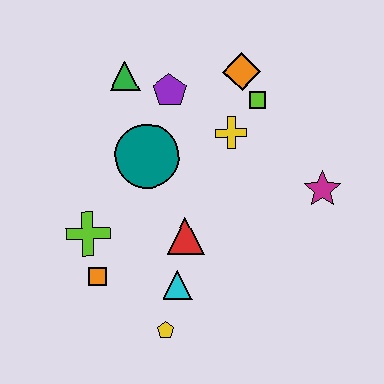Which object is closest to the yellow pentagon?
The cyan triangle is closest to the yellow pentagon.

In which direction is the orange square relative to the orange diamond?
The orange square is below the orange diamond.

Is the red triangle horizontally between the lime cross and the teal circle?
No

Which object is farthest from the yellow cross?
The yellow pentagon is farthest from the yellow cross.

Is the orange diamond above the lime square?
Yes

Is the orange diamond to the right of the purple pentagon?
Yes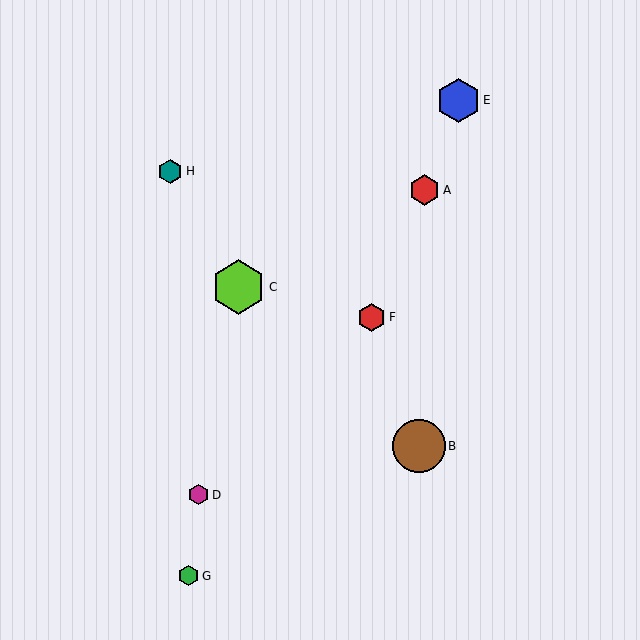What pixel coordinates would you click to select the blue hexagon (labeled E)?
Click at (458, 100) to select the blue hexagon E.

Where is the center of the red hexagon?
The center of the red hexagon is at (372, 317).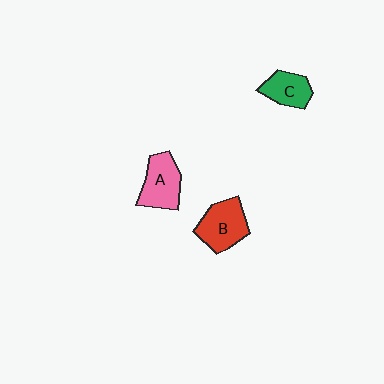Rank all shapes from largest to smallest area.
From largest to smallest: B (red), A (pink), C (green).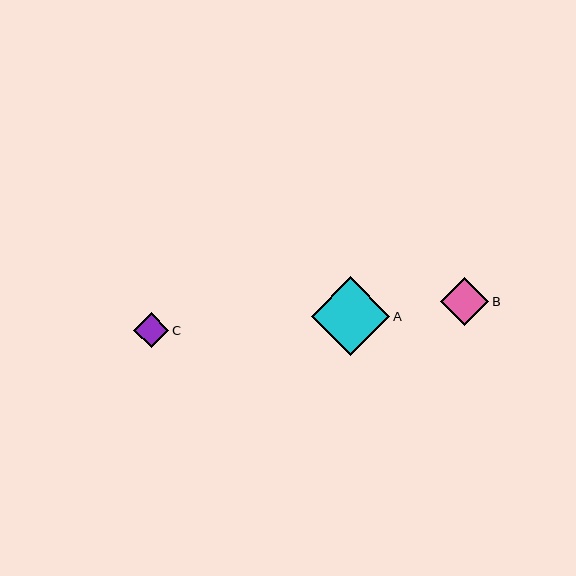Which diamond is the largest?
Diamond A is the largest with a size of approximately 79 pixels.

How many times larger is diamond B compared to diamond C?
Diamond B is approximately 1.4 times the size of diamond C.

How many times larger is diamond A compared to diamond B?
Diamond A is approximately 1.6 times the size of diamond B.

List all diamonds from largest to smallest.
From largest to smallest: A, B, C.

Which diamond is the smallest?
Diamond C is the smallest with a size of approximately 35 pixels.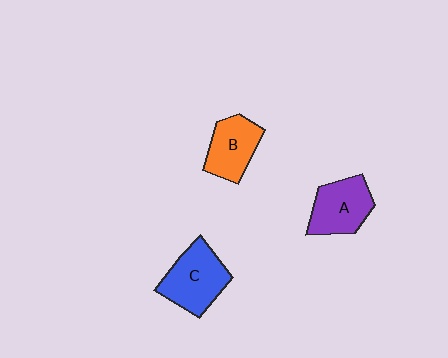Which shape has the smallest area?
Shape B (orange).